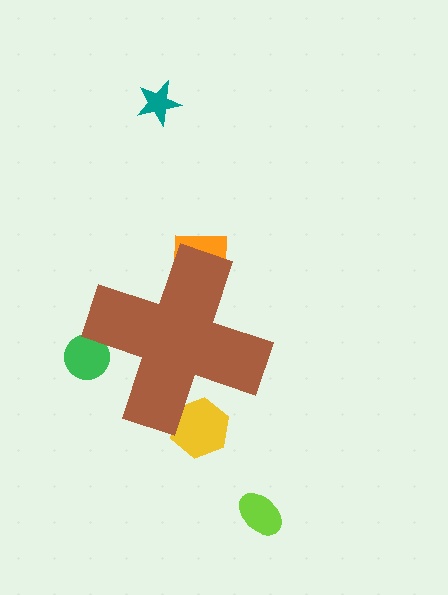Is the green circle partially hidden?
Yes, the green circle is partially hidden behind the brown cross.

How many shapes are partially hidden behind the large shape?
3 shapes are partially hidden.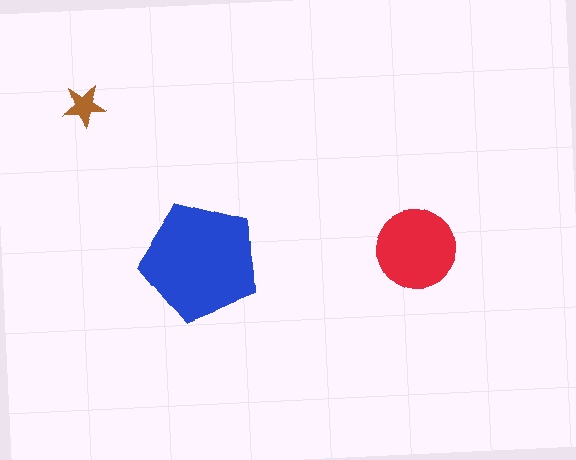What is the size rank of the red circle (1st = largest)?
2nd.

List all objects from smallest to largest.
The brown star, the red circle, the blue pentagon.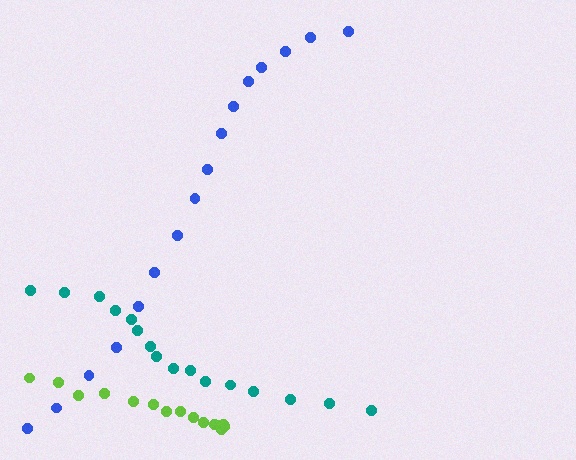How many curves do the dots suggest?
There are 3 distinct paths.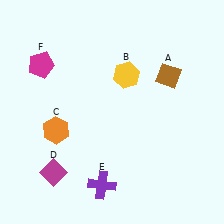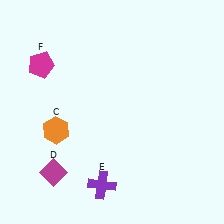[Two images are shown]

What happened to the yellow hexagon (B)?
The yellow hexagon (B) was removed in Image 2. It was in the top-right area of Image 1.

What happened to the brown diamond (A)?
The brown diamond (A) was removed in Image 2. It was in the top-right area of Image 1.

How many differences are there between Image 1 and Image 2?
There are 2 differences between the two images.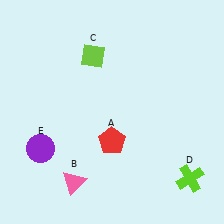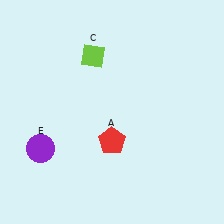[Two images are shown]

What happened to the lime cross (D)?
The lime cross (D) was removed in Image 2. It was in the bottom-right area of Image 1.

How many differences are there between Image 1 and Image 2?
There are 2 differences between the two images.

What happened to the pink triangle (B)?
The pink triangle (B) was removed in Image 2. It was in the bottom-left area of Image 1.